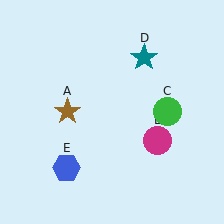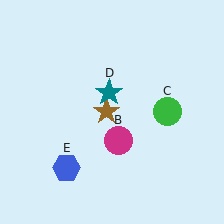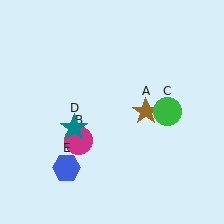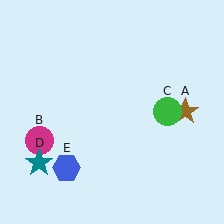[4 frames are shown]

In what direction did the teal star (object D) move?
The teal star (object D) moved down and to the left.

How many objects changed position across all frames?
3 objects changed position: brown star (object A), magenta circle (object B), teal star (object D).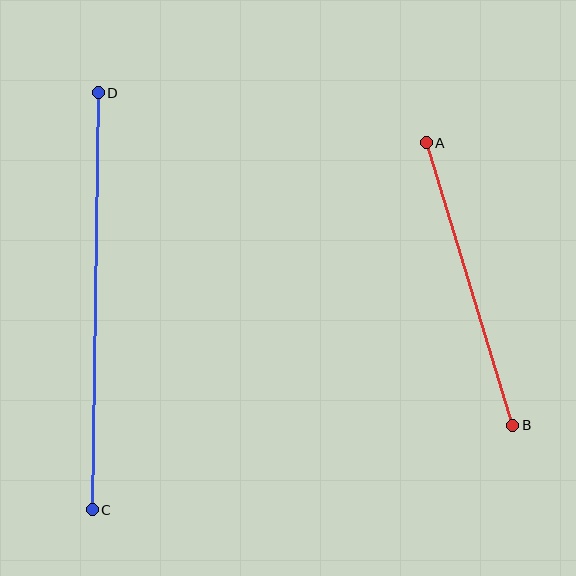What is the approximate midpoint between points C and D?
The midpoint is at approximately (95, 301) pixels.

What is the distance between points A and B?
The distance is approximately 295 pixels.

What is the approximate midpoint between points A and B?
The midpoint is at approximately (470, 284) pixels.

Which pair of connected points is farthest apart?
Points C and D are farthest apart.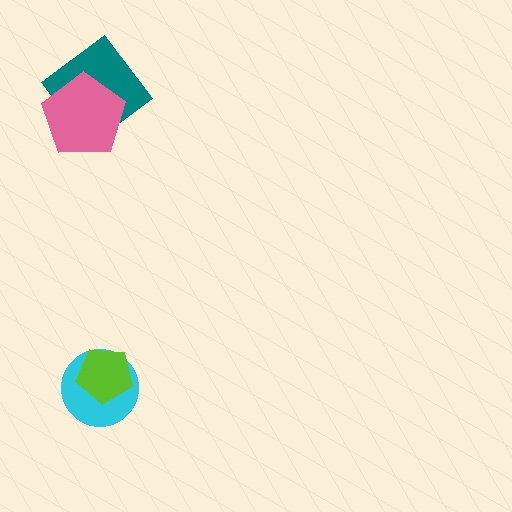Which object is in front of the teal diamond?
The pink pentagon is in front of the teal diamond.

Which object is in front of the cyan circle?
The lime pentagon is in front of the cyan circle.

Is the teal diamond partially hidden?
Yes, it is partially covered by another shape.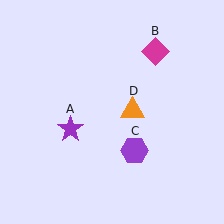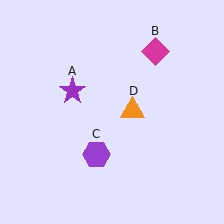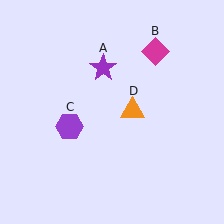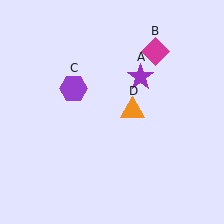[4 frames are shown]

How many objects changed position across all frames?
2 objects changed position: purple star (object A), purple hexagon (object C).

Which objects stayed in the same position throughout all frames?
Magenta diamond (object B) and orange triangle (object D) remained stationary.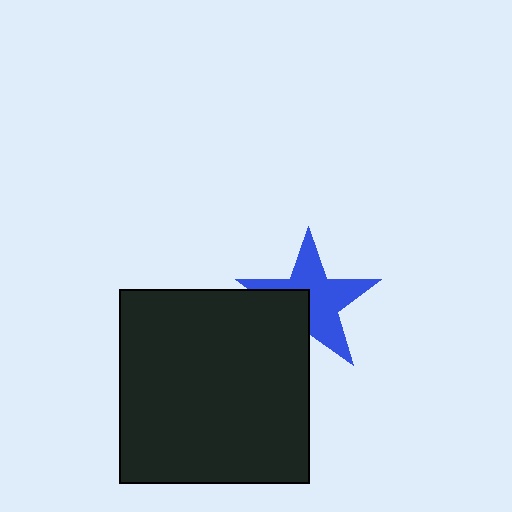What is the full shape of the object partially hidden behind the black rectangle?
The partially hidden object is a blue star.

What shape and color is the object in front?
The object in front is a black rectangle.